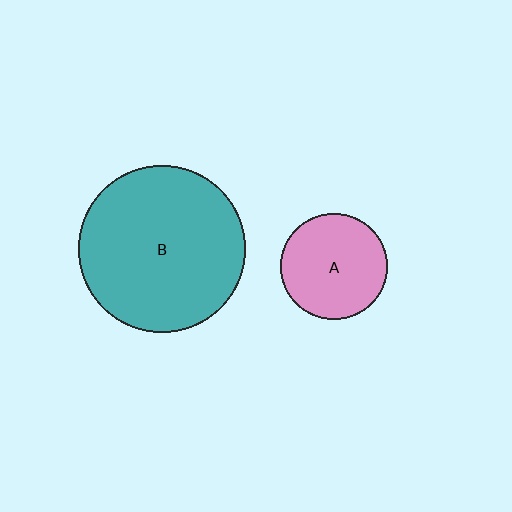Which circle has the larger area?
Circle B (teal).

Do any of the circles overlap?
No, none of the circles overlap.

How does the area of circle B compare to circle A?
Approximately 2.5 times.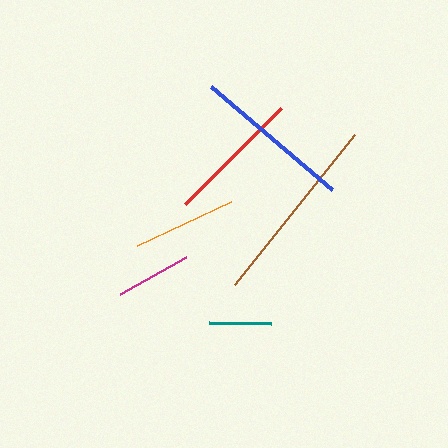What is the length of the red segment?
The red segment is approximately 135 pixels long.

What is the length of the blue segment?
The blue segment is approximately 159 pixels long.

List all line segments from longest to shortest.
From longest to shortest: brown, blue, red, orange, magenta, teal.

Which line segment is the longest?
The brown line is the longest at approximately 192 pixels.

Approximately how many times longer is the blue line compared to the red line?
The blue line is approximately 1.2 times the length of the red line.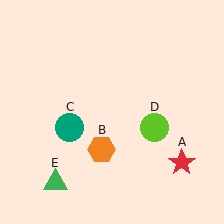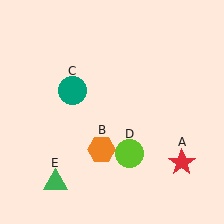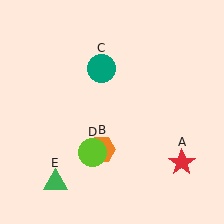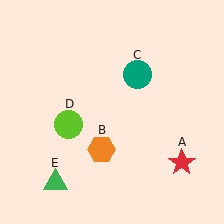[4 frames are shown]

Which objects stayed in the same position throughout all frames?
Red star (object A) and orange hexagon (object B) and green triangle (object E) remained stationary.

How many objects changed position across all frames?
2 objects changed position: teal circle (object C), lime circle (object D).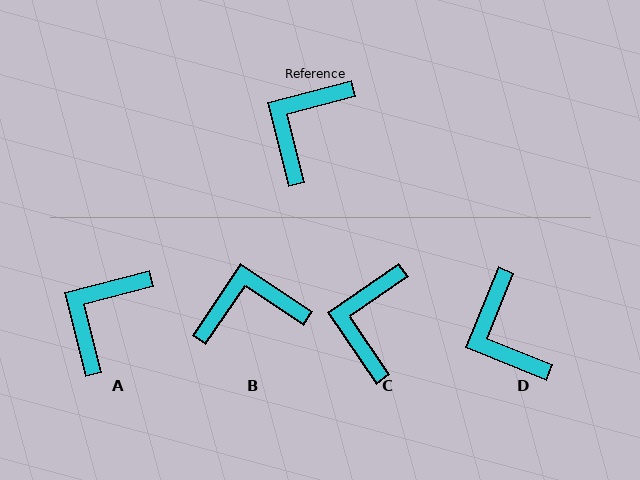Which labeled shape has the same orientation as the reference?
A.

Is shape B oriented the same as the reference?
No, it is off by about 48 degrees.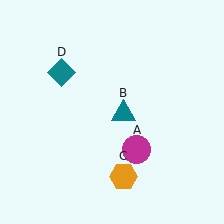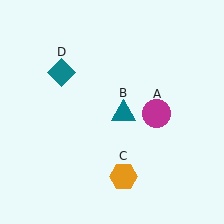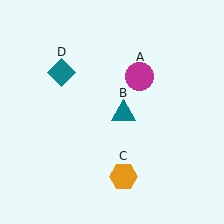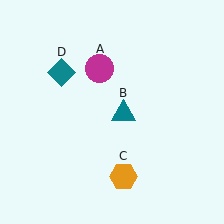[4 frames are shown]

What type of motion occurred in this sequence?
The magenta circle (object A) rotated counterclockwise around the center of the scene.